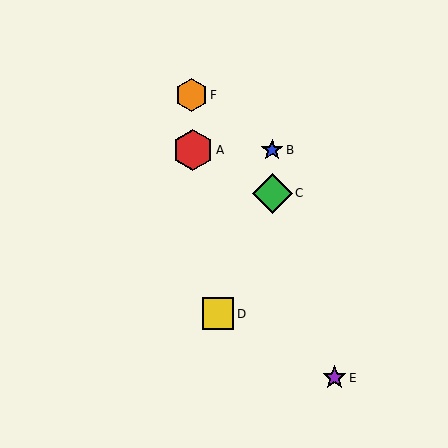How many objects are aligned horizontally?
2 objects (A, B) are aligned horizontally.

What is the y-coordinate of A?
Object A is at y≈150.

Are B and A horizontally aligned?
Yes, both are at y≈150.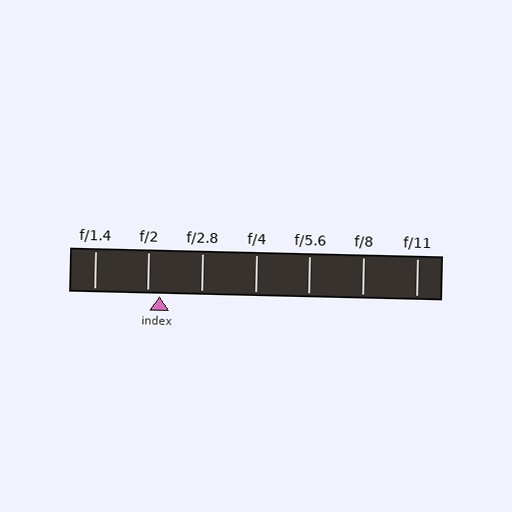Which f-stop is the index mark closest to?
The index mark is closest to f/2.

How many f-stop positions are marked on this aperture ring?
There are 7 f-stop positions marked.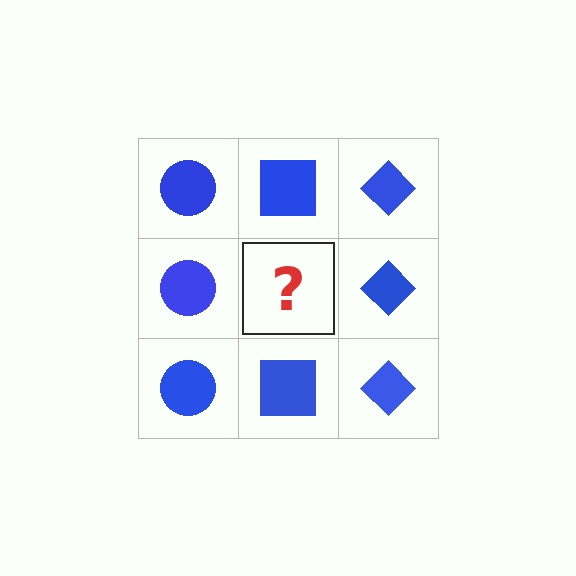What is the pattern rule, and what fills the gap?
The rule is that each column has a consistent shape. The gap should be filled with a blue square.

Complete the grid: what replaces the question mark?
The question mark should be replaced with a blue square.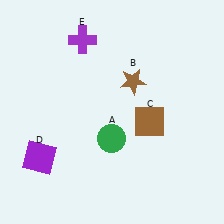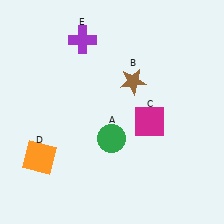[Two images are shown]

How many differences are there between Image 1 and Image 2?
There are 2 differences between the two images.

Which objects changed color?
C changed from brown to magenta. D changed from purple to orange.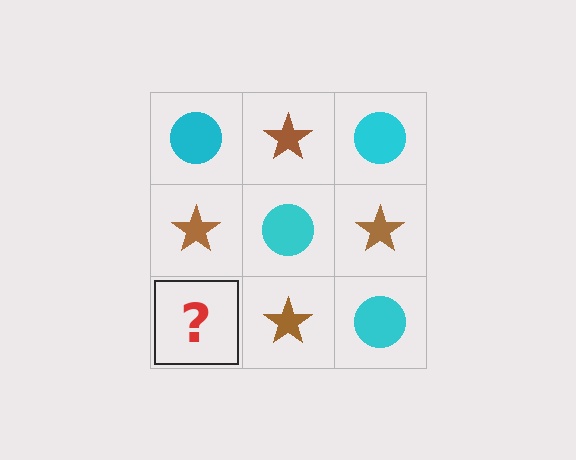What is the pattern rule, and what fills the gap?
The rule is that it alternates cyan circle and brown star in a checkerboard pattern. The gap should be filled with a cyan circle.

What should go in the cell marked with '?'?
The missing cell should contain a cyan circle.